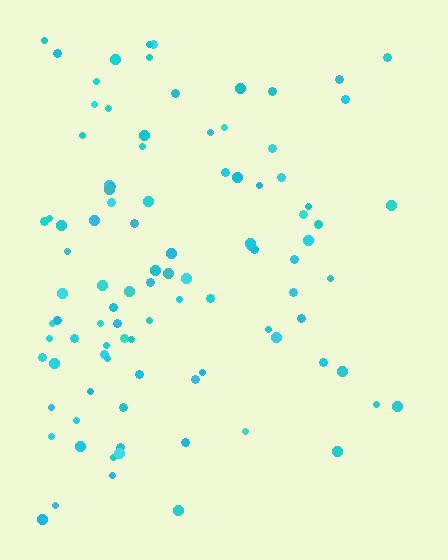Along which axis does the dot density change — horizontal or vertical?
Horizontal.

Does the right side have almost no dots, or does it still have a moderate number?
Still a moderate number, just noticeably fewer than the left.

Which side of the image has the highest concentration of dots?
The left.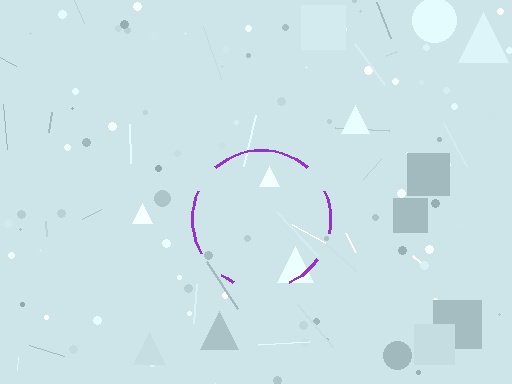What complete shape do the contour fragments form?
The contour fragments form a circle.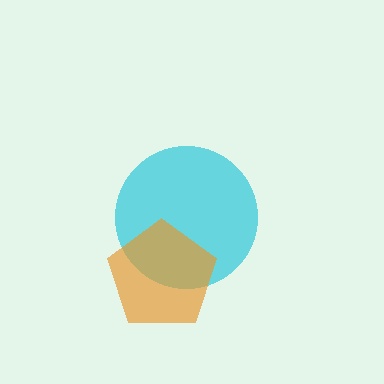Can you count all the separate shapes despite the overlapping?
Yes, there are 2 separate shapes.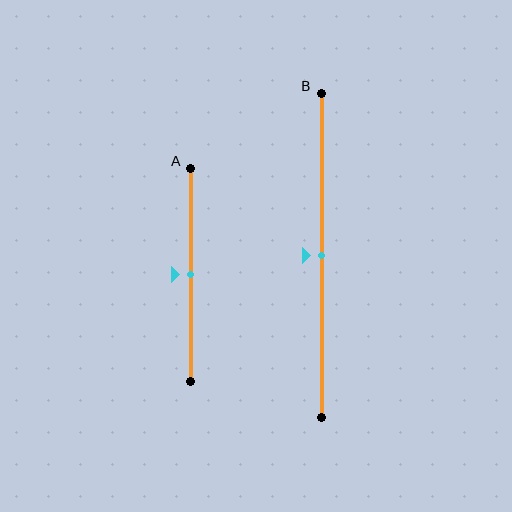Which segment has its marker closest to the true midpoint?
Segment A has its marker closest to the true midpoint.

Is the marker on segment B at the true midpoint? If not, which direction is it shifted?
Yes, the marker on segment B is at the true midpoint.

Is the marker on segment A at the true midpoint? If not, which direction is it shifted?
Yes, the marker on segment A is at the true midpoint.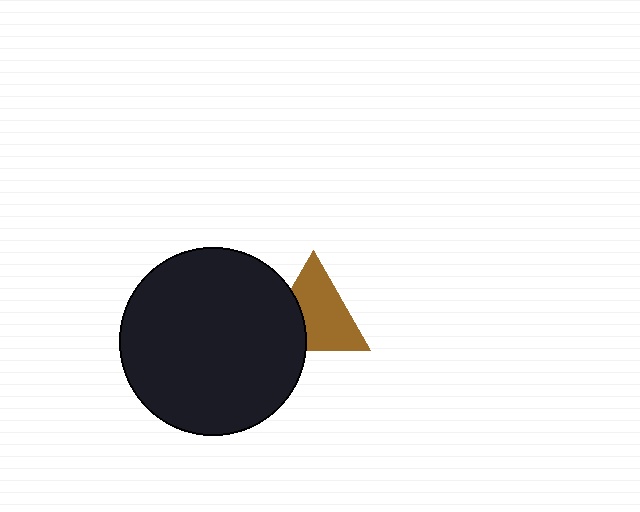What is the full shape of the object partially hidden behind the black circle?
The partially hidden object is a brown triangle.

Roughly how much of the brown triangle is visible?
Most of it is visible (roughly 68%).